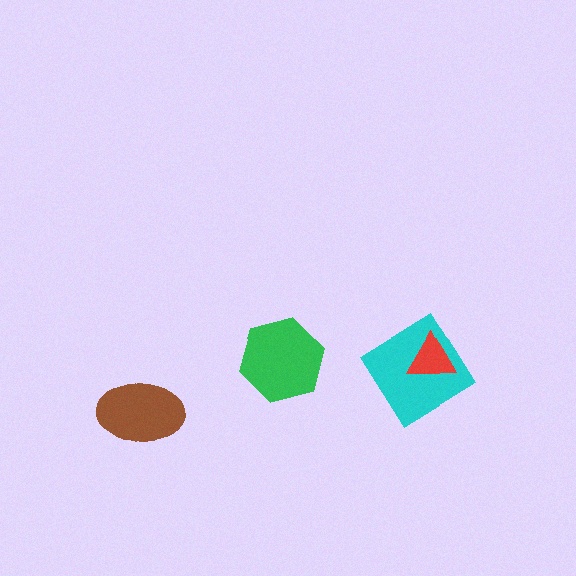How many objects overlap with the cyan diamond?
1 object overlaps with the cyan diamond.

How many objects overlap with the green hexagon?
0 objects overlap with the green hexagon.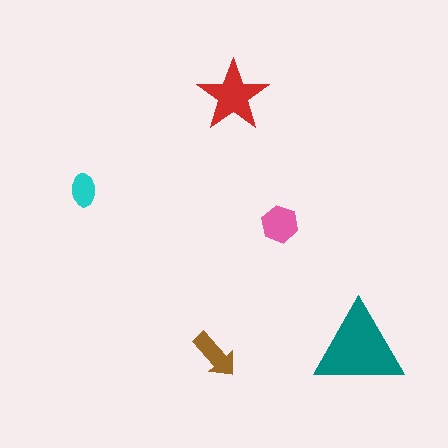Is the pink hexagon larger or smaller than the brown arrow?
Larger.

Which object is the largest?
The teal triangle.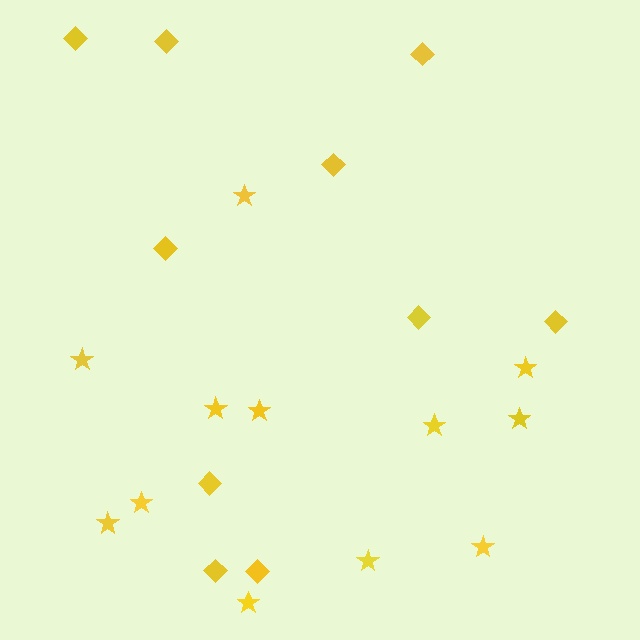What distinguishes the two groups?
There are 2 groups: one group of diamonds (10) and one group of stars (12).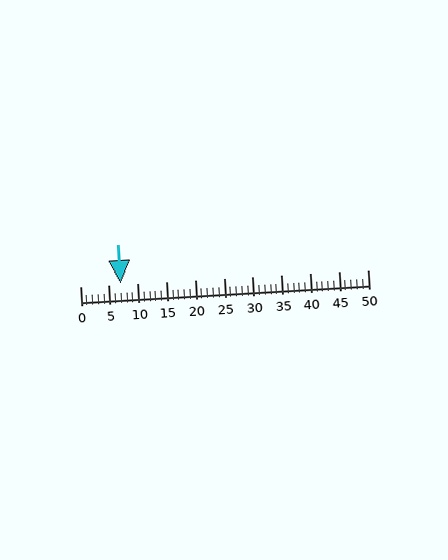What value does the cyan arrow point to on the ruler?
The cyan arrow points to approximately 7.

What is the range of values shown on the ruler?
The ruler shows values from 0 to 50.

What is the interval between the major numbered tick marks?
The major tick marks are spaced 5 units apart.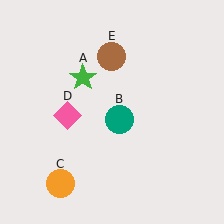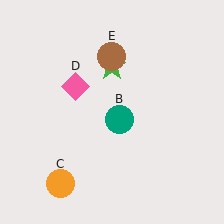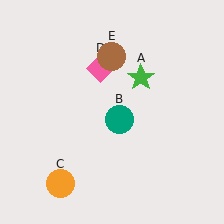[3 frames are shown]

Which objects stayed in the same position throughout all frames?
Teal circle (object B) and orange circle (object C) and brown circle (object E) remained stationary.